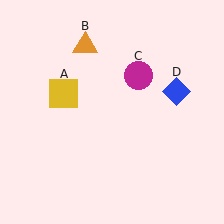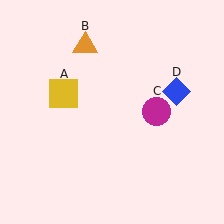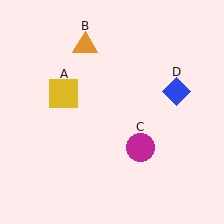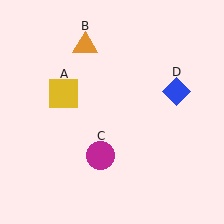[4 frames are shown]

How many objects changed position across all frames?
1 object changed position: magenta circle (object C).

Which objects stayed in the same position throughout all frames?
Yellow square (object A) and orange triangle (object B) and blue diamond (object D) remained stationary.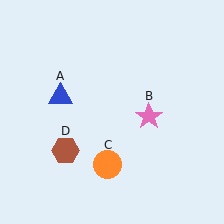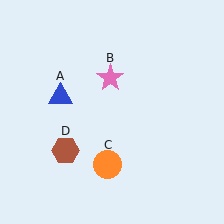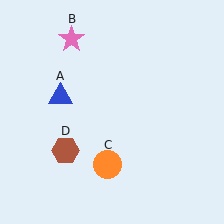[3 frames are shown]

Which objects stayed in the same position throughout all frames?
Blue triangle (object A) and orange circle (object C) and brown hexagon (object D) remained stationary.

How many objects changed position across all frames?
1 object changed position: pink star (object B).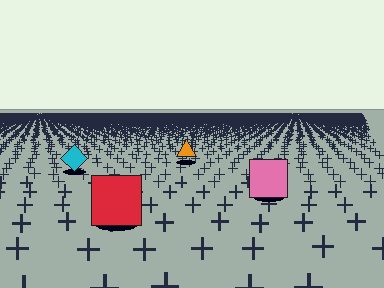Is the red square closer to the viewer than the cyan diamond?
Yes. The red square is closer — you can tell from the texture gradient: the ground texture is coarser near it.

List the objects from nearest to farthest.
From nearest to farthest: the red square, the pink square, the cyan diamond, the orange triangle.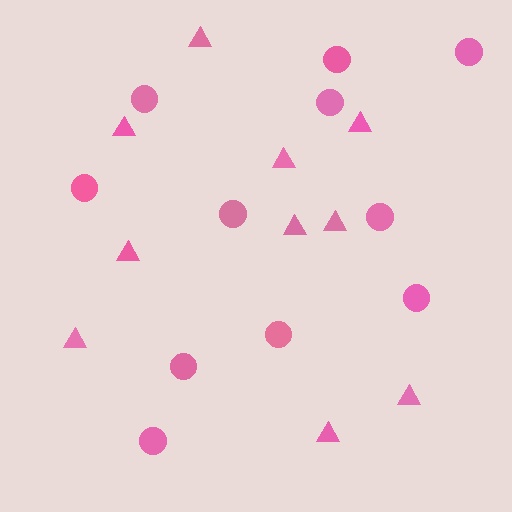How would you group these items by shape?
There are 2 groups: one group of circles (11) and one group of triangles (10).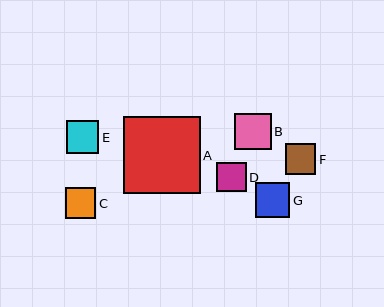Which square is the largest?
Square A is the largest with a size of approximately 77 pixels.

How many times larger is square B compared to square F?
Square B is approximately 1.2 times the size of square F.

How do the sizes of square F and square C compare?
Square F and square C are approximately the same size.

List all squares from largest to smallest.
From largest to smallest: A, B, G, E, F, C, D.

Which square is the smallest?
Square D is the smallest with a size of approximately 30 pixels.